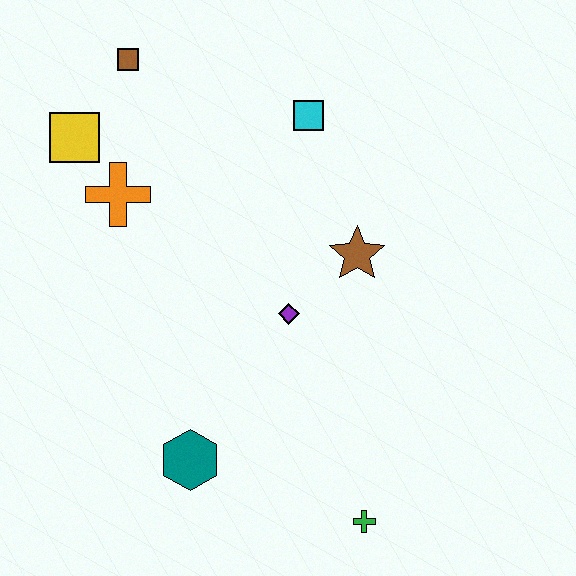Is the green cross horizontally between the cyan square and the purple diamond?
No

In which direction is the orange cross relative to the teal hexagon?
The orange cross is above the teal hexagon.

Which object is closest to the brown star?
The purple diamond is closest to the brown star.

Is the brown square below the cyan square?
No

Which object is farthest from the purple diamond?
The brown square is farthest from the purple diamond.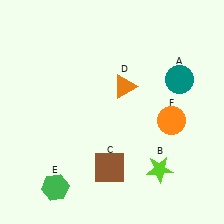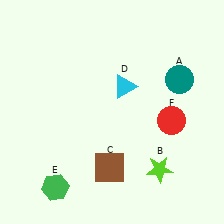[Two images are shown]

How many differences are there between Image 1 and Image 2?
There are 2 differences between the two images.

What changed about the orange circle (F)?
In Image 1, F is orange. In Image 2, it changed to red.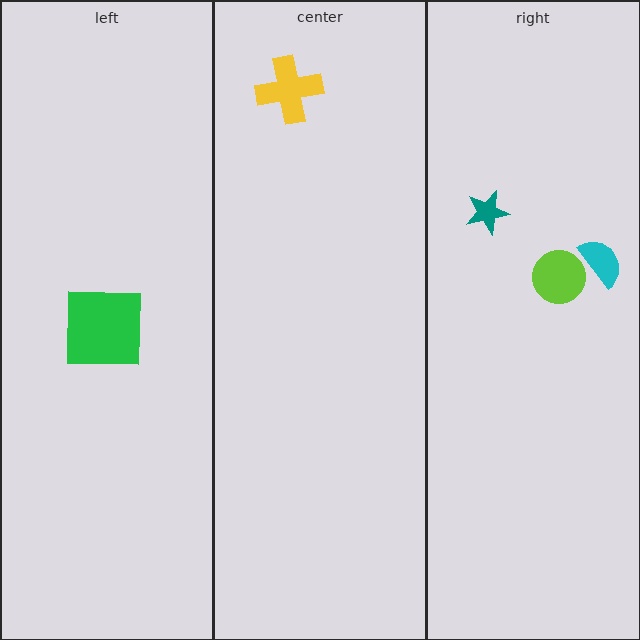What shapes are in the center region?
The yellow cross.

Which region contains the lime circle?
The right region.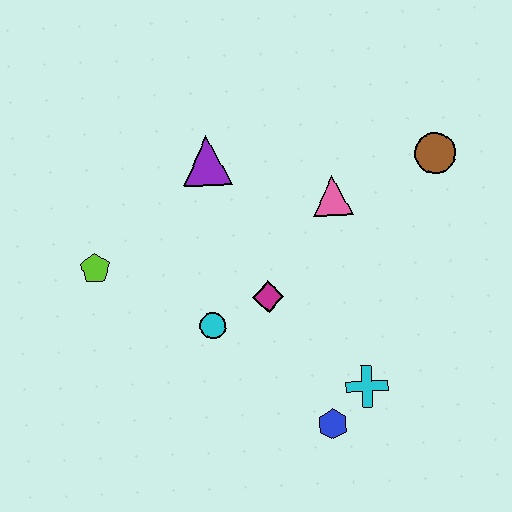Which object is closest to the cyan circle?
The magenta diamond is closest to the cyan circle.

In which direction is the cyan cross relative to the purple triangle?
The cyan cross is below the purple triangle.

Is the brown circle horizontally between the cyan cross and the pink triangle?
No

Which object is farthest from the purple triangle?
The blue hexagon is farthest from the purple triangle.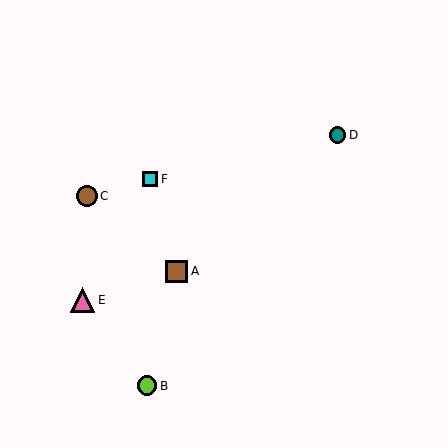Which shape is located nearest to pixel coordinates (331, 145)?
The teal circle (labeled D) at (338, 135) is nearest to that location.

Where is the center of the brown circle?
The center of the brown circle is at (87, 196).